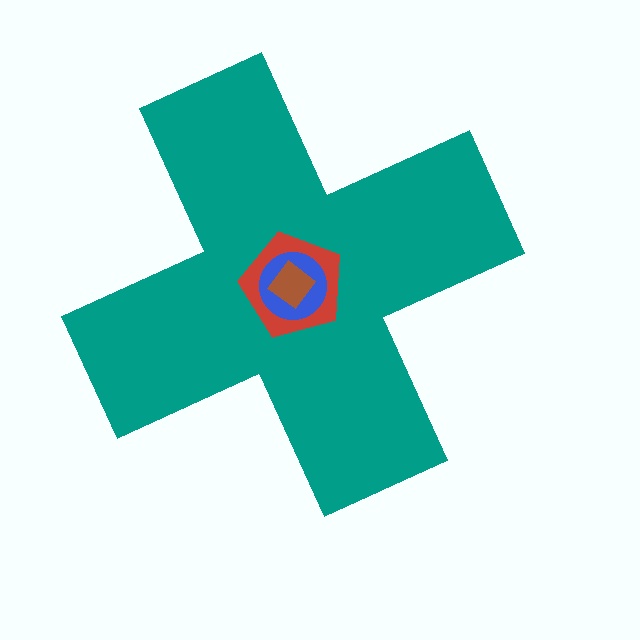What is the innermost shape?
The brown diamond.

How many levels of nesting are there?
4.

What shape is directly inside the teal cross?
The red pentagon.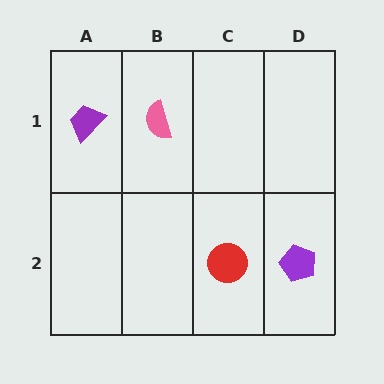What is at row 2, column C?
A red circle.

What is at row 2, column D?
A purple pentagon.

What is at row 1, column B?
A pink semicircle.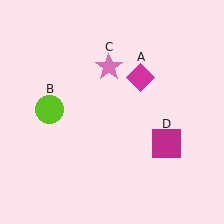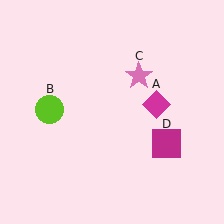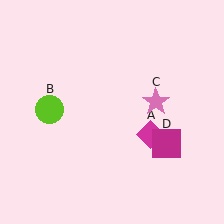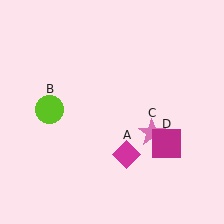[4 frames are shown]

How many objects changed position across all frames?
2 objects changed position: magenta diamond (object A), pink star (object C).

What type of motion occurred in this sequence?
The magenta diamond (object A), pink star (object C) rotated clockwise around the center of the scene.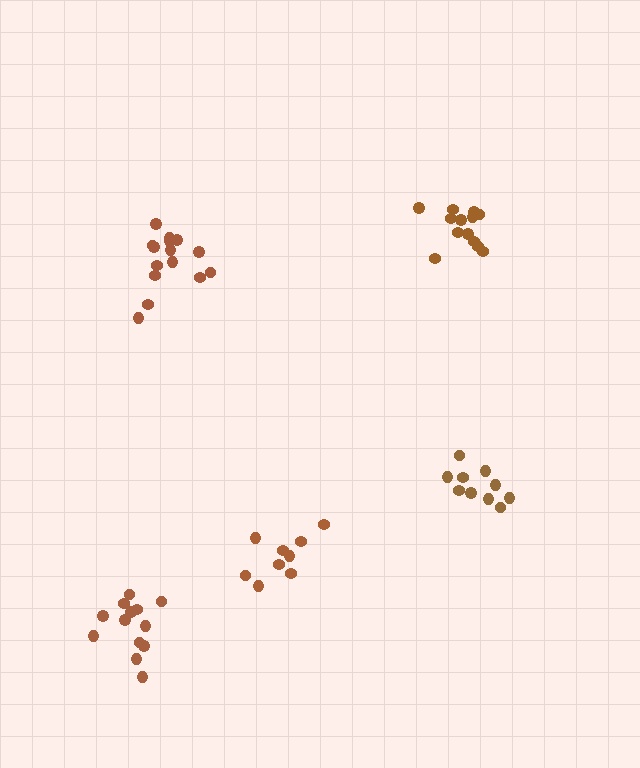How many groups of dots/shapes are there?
There are 5 groups.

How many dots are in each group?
Group 1: 15 dots, Group 2: 9 dots, Group 3: 13 dots, Group 4: 10 dots, Group 5: 14 dots (61 total).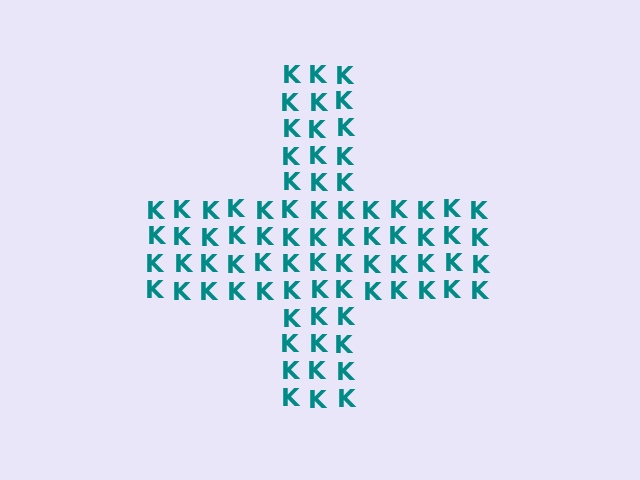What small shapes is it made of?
It is made of small letter K's.